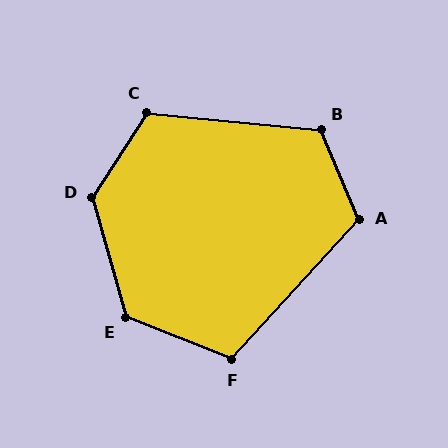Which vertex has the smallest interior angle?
F, at approximately 111 degrees.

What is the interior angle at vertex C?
Approximately 118 degrees (obtuse).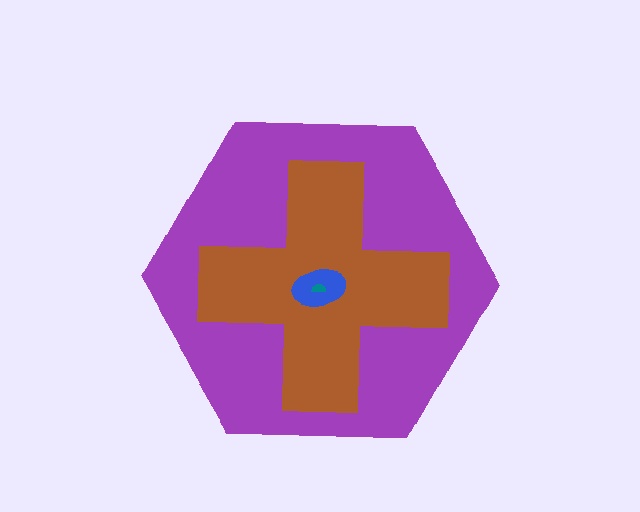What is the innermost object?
The teal semicircle.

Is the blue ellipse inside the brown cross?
Yes.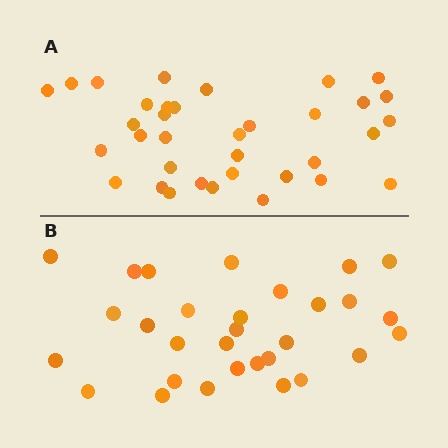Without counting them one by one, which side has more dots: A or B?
Region A (the top region) has more dots.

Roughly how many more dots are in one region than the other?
Region A has about 5 more dots than region B.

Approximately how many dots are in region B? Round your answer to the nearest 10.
About 30 dots.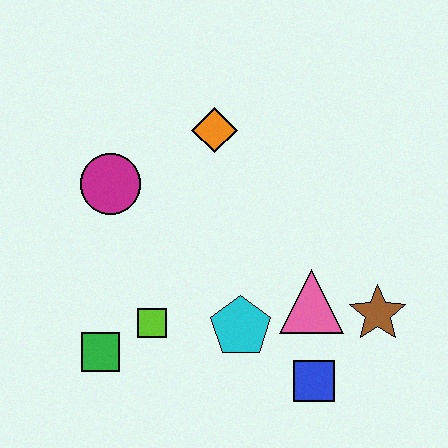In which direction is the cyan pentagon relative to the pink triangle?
The cyan pentagon is to the left of the pink triangle.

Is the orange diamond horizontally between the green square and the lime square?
No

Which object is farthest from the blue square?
The magenta circle is farthest from the blue square.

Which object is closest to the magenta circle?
The orange diamond is closest to the magenta circle.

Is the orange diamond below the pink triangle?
No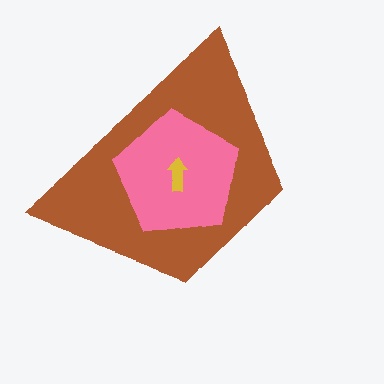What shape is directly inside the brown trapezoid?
The pink pentagon.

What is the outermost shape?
The brown trapezoid.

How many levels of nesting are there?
3.